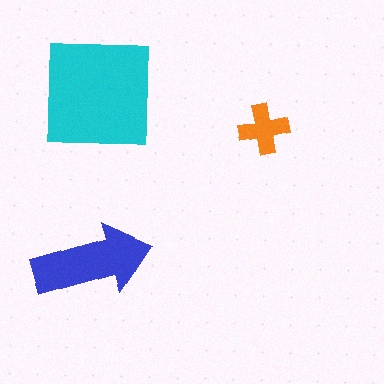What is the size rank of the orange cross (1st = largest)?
3rd.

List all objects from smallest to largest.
The orange cross, the blue arrow, the cyan square.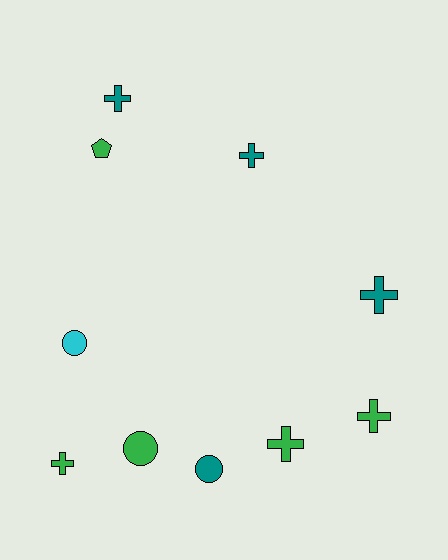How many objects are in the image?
There are 10 objects.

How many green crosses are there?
There are 3 green crosses.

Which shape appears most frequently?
Cross, with 6 objects.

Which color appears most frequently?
Green, with 5 objects.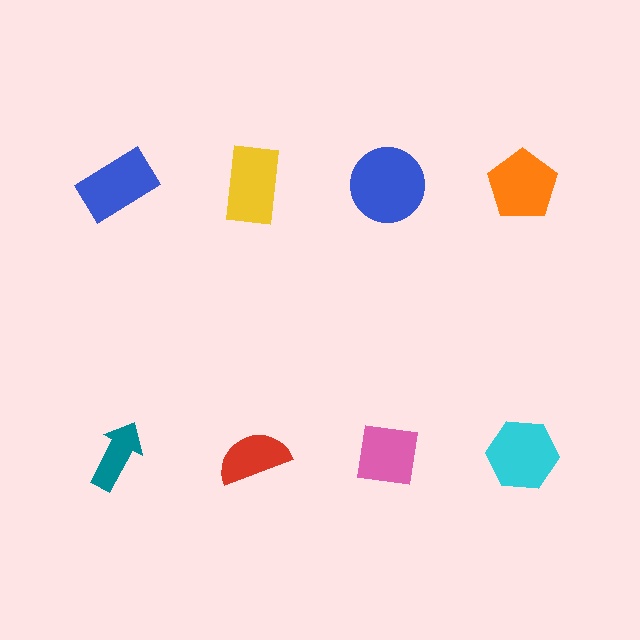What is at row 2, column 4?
A cyan hexagon.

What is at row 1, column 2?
A yellow rectangle.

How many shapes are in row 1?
4 shapes.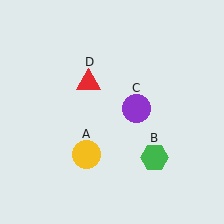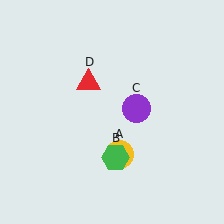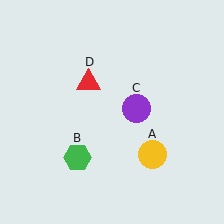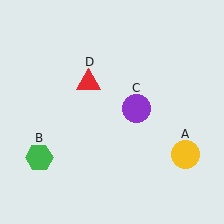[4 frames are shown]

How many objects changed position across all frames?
2 objects changed position: yellow circle (object A), green hexagon (object B).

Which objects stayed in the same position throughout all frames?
Purple circle (object C) and red triangle (object D) remained stationary.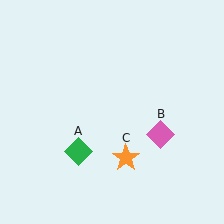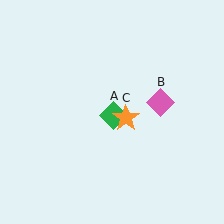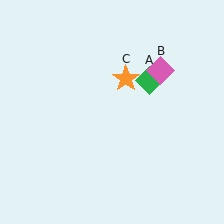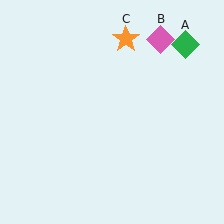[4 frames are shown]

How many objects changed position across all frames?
3 objects changed position: green diamond (object A), pink diamond (object B), orange star (object C).